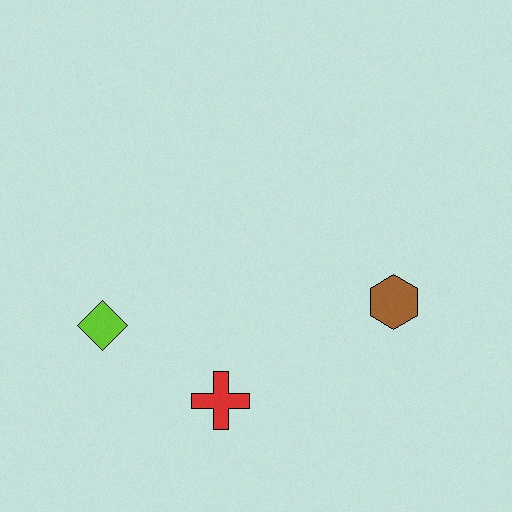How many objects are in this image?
There are 3 objects.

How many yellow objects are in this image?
There are no yellow objects.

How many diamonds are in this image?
There is 1 diamond.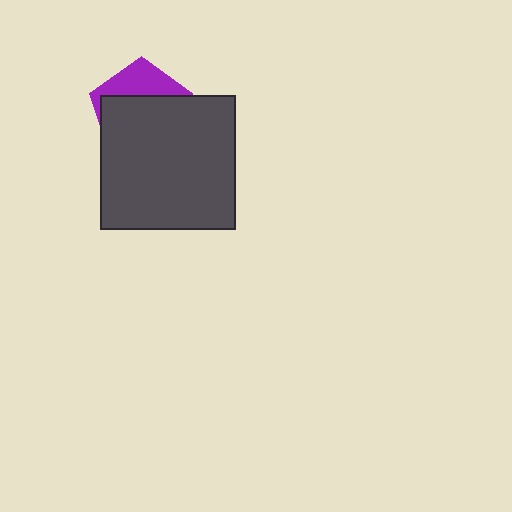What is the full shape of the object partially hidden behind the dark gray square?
The partially hidden object is a purple pentagon.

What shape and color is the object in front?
The object in front is a dark gray square.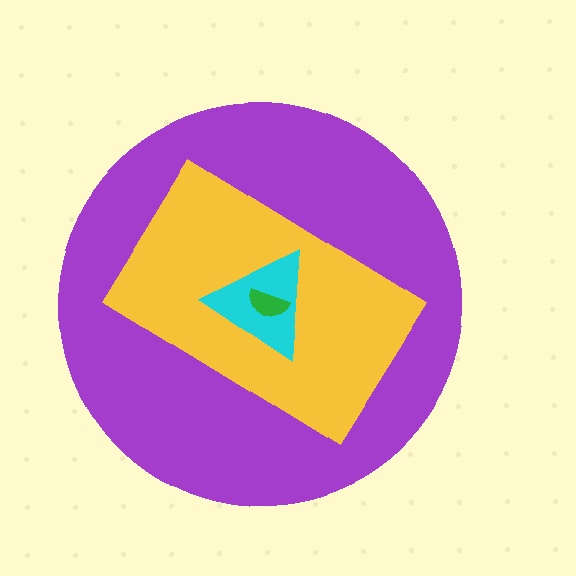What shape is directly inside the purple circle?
The yellow rectangle.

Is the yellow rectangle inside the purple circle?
Yes.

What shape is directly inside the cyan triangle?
The green semicircle.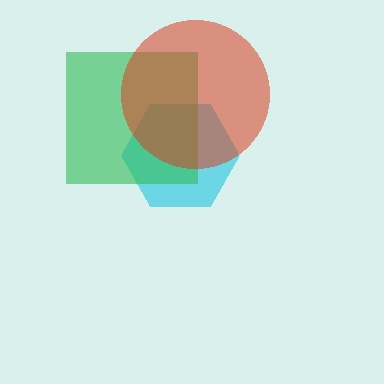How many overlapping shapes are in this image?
There are 3 overlapping shapes in the image.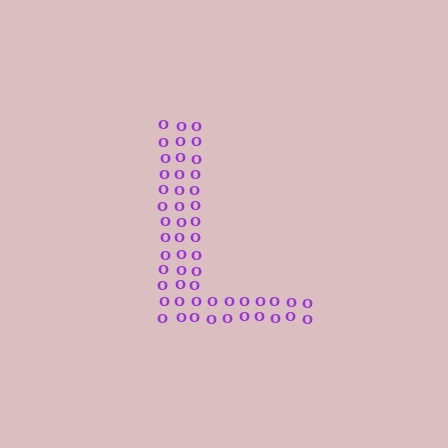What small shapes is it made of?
It is made of small letter O's.